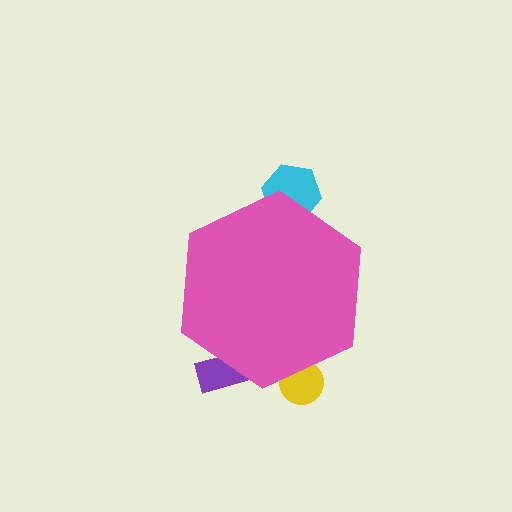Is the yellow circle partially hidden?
Yes, the yellow circle is partially hidden behind the pink hexagon.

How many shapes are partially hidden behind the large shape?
3 shapes are partially hidden.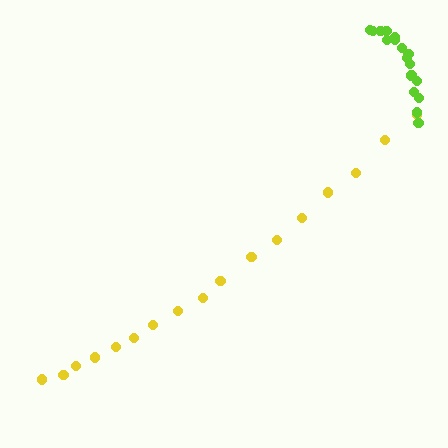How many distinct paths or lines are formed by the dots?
There are 2 distinct paths.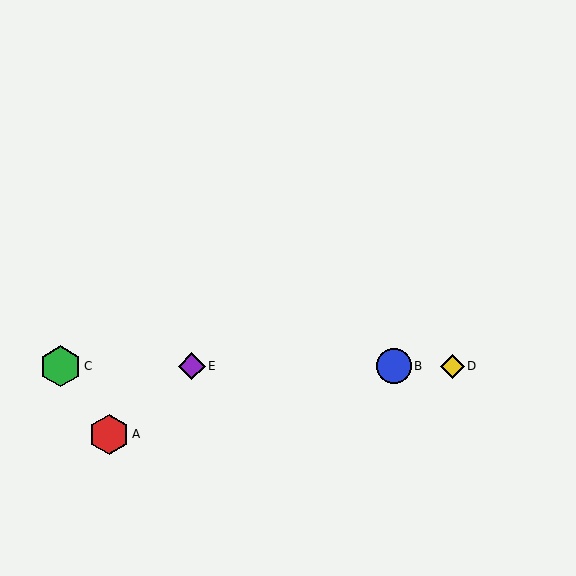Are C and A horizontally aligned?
No, C is at y≈366 and A is at y≈434.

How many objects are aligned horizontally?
4 objects (B, C, D, E) are aligned horizontally.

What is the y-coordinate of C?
Object C is at y≈366.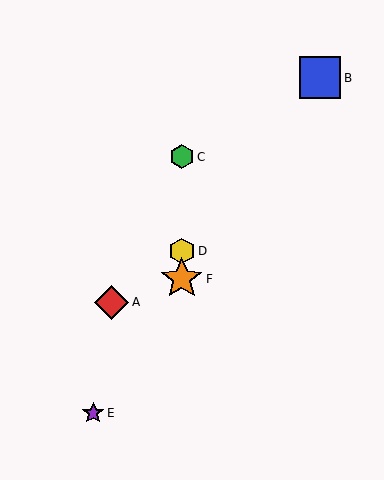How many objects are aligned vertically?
3 objects (C, D, F) are aligned vertically.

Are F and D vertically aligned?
Yes, both are at x≈182.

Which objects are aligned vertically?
Objects C, D, F are aligned vertically.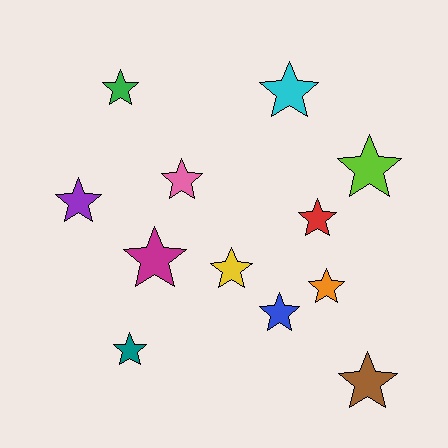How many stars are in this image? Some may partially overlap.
There are 12 stars.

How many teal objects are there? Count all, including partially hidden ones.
There is 1 teal object.